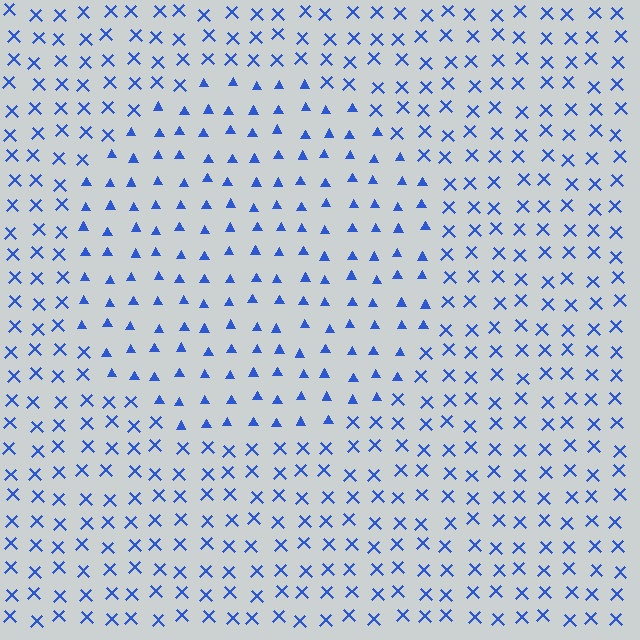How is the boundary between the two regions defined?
The boundary is defined by a change in element shape: triangles inside vs. X marks outside. All elements share the same color and spacing.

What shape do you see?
I see a circle.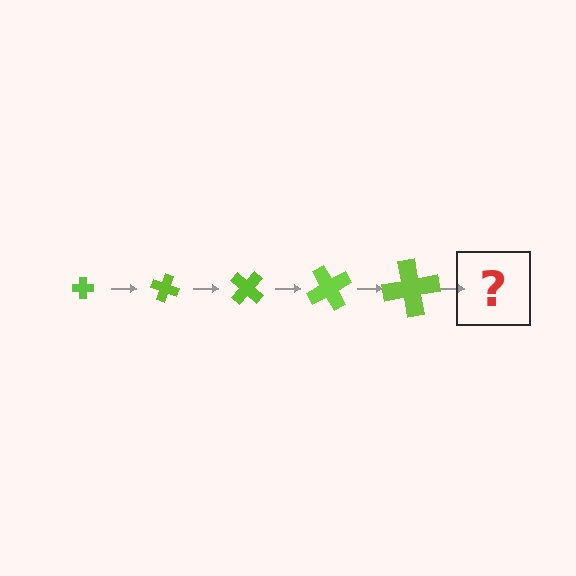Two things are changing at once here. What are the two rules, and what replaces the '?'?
The two rules are that the cross grows larger each step and it rotates 20 degrees each step. The '?' should be a cross, larger than the previous one and rotated 100 degrees from the start.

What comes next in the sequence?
The next element should be a cross, larger than the previous one and rotated 100 degrees from the start.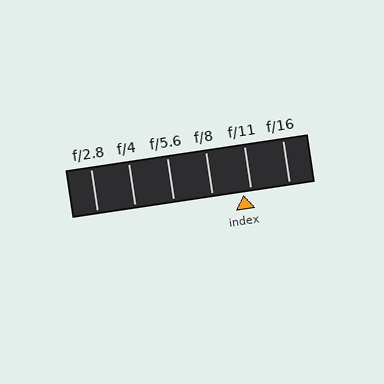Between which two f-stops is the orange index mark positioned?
The index mark is between f/8 and f/11.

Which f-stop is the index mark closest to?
The index mark is closest to f/11.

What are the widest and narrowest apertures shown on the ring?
The widest aperture shown is f/2.8 and the narrowest is f/16.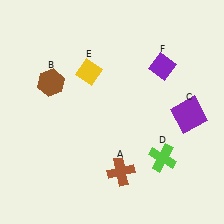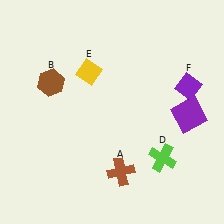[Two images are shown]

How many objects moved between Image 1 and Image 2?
1 object moved between the two images.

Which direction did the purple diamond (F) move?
The purple diamond (F) moved right.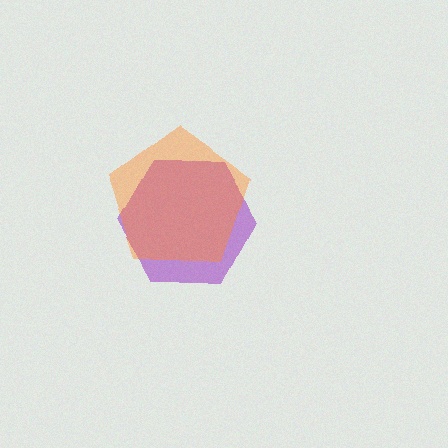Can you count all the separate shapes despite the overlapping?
Yes, there are 2 separate shapes.